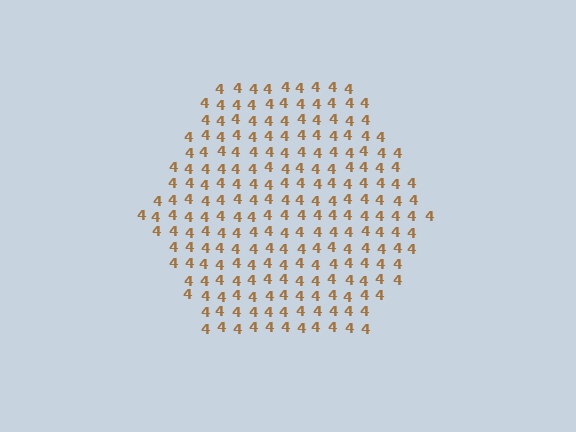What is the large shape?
The large shape is a hexagon.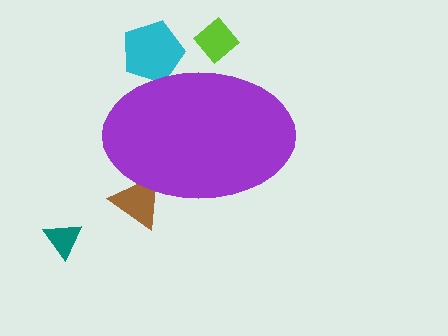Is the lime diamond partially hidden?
Yes, the lime diamond is partially hidden behind the purple ellipse.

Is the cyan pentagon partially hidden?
Yes, the cyan pentagon is partially hidden behind the purple ellipse.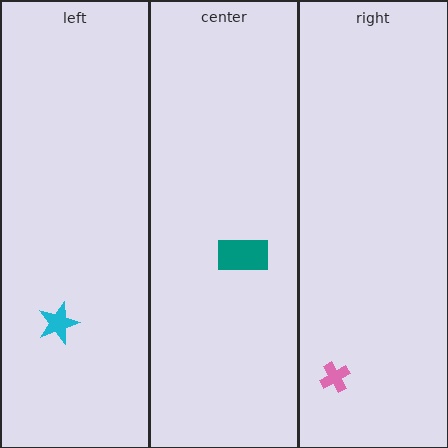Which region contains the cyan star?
The left region.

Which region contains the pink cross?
The right region.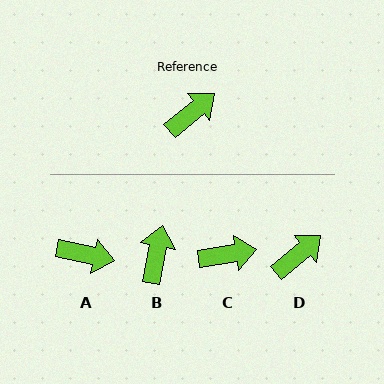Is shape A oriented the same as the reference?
No, it is off by about 52 degrees.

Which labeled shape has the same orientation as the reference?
D.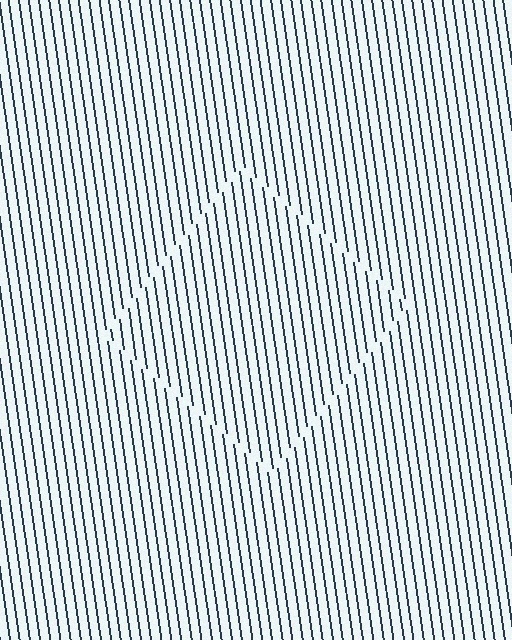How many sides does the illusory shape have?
4 sides — the line-ends trace a square.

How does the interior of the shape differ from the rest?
The interior of the shape contains the same grating, shifted by half a period — the contour is defined by the phase discontinuity where line-ends from the inner and outer gratings abut.